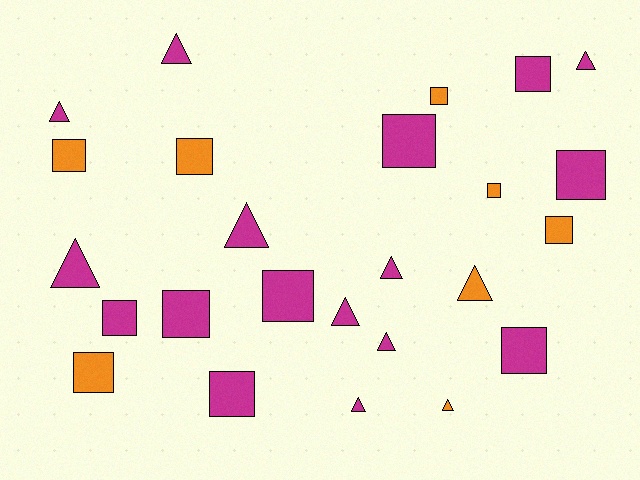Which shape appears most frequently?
Square, with 14 objects.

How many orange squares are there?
There are 6 orange squares.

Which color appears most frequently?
Magenta, with 17 objects.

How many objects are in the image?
There are 25 objects.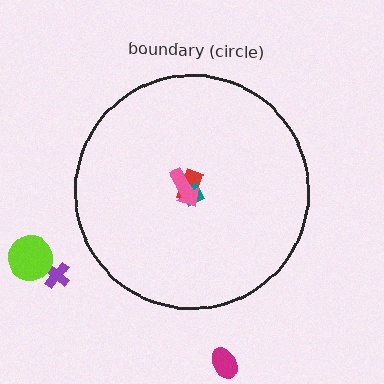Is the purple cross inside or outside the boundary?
Outside.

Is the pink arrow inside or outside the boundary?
Inside.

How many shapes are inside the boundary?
3 inside, 3 outside.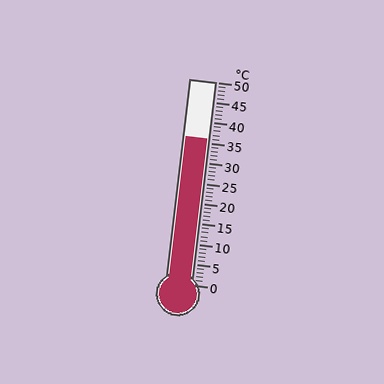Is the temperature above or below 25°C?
The temperature is above 25°C.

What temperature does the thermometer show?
The thermometer shows approximately 36°C.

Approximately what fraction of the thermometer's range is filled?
The thermometer is filled to approximately 70% of its range.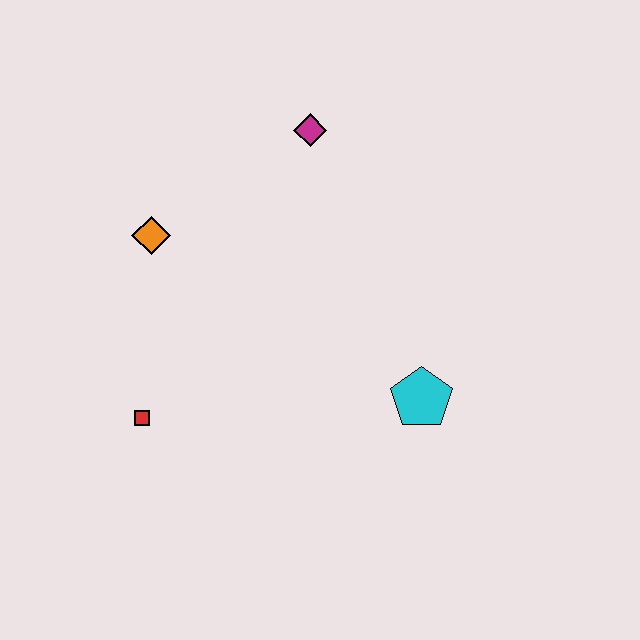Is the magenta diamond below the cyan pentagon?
No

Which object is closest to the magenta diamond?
The orange diamond is closest to the magenta diamond.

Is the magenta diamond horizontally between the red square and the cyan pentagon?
Yes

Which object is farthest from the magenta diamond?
The red square is farthest from the magenta diamond.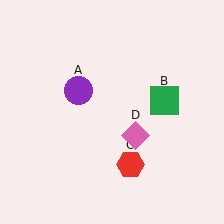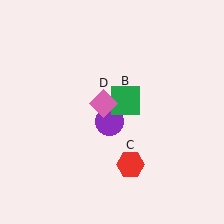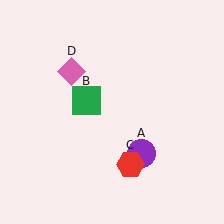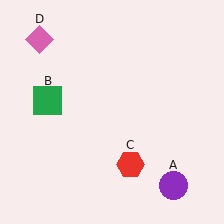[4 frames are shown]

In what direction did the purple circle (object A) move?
The purple circle (object A) moved down and to the right.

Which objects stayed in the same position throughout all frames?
Red hexagon (object C) remained stationary.